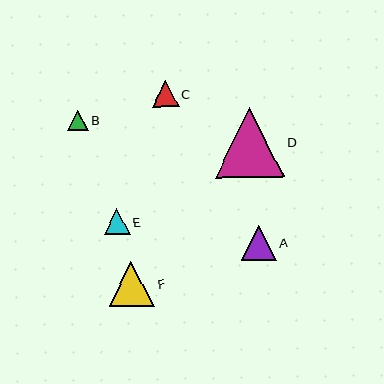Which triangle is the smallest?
Triangle B is the smallest with a size of approximately 20 pixels.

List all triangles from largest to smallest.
From largest to smallest: D, F, A, C, E, B.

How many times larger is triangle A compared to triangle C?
Triangle A is approximately 1.3 times the size of triangle C.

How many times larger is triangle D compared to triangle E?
Triangle D is approximately 2.7 times the size of triangle E.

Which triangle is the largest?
Triangle D is the largest with a size of approximately 70 pixels.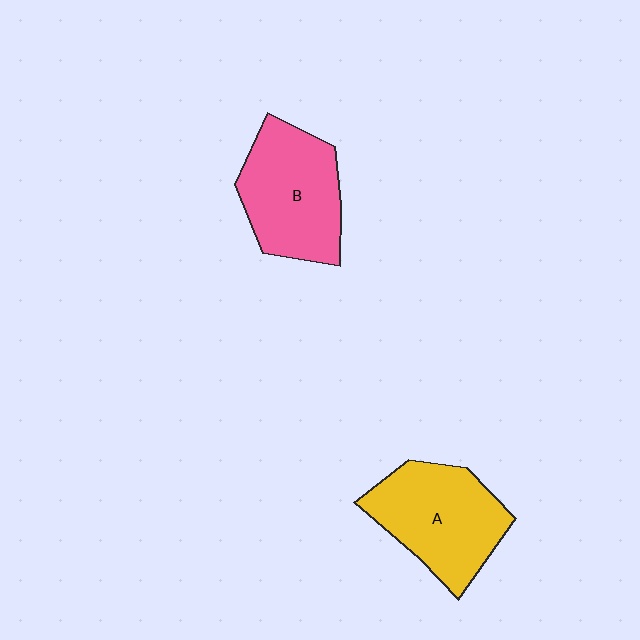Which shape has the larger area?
Shape A (yellow).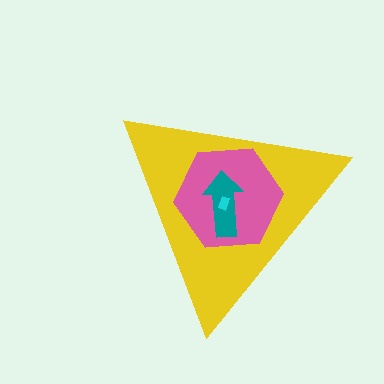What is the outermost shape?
The yellow triangle.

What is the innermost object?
The cyan rectangle.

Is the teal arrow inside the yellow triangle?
Yes.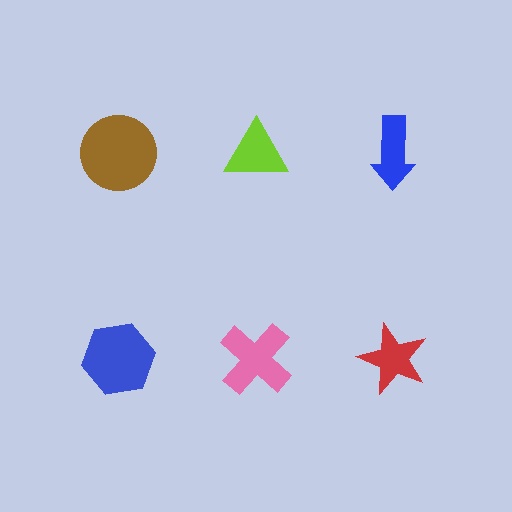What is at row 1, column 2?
A lime triangle.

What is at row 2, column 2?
A pink cross.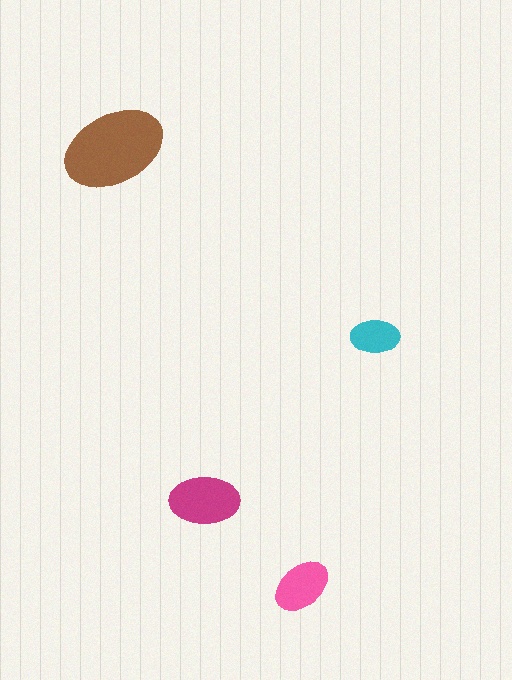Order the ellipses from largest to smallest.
the brown one, the magenta one, the pink one, the cyan one.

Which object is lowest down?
The pink ellipse is bottommost.